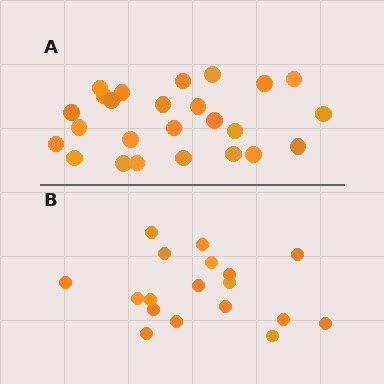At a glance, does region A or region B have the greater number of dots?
Region A (the top region) has more dots.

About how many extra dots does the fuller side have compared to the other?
Region A has roughly 8 or so more dots than region B.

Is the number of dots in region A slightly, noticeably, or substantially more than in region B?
Region A has noticeably more, but not dramatically so. The ratio is roughly 1.4 to 1.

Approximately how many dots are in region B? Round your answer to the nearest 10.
About 20 dots. (The exact count is 18, which rounds to 20.)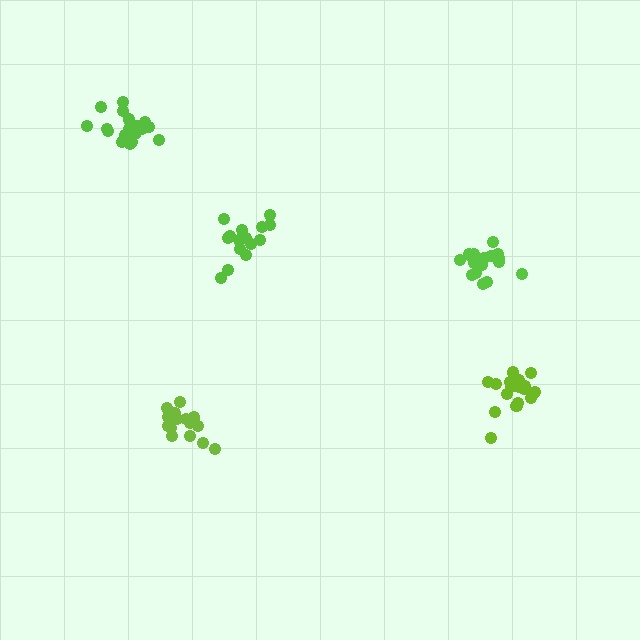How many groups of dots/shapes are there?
There are 5 groups.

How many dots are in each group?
Group 1: 15 dots, Group 2: 19 dots, Group 3: 20 dots, Group 4: 16 dots, Group 5: 16 dots (86 total).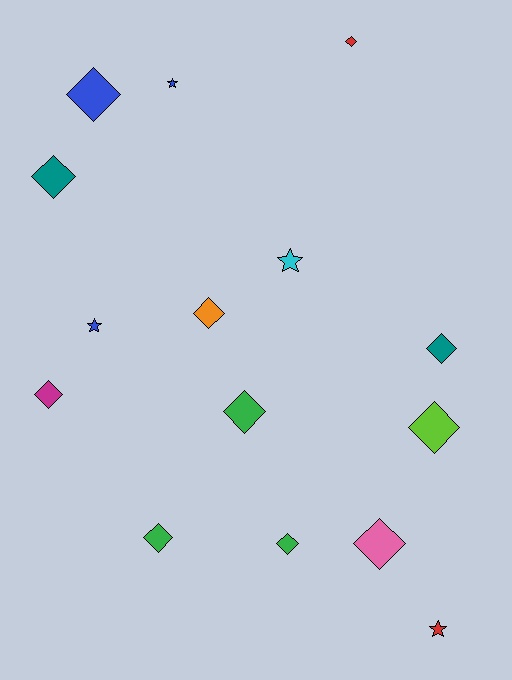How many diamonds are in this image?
There are 11 diamonds.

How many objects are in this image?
There are 15 objects.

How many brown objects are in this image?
There are no brown objects.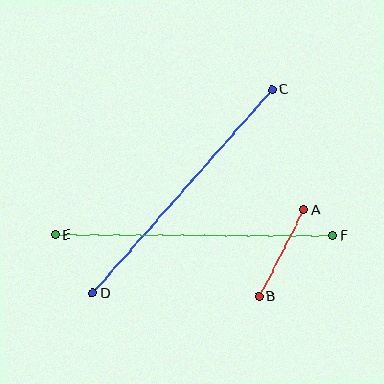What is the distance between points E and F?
The distance is approximately 278 pixels.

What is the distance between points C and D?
The distance is approximately 271 pixels.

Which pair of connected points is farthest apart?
Points E and F are farthest apart.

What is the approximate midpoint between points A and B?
The midpoint is at approximately (281, 253) pixels.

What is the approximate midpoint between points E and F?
The midpoint is at approximately (194, 235) pixels.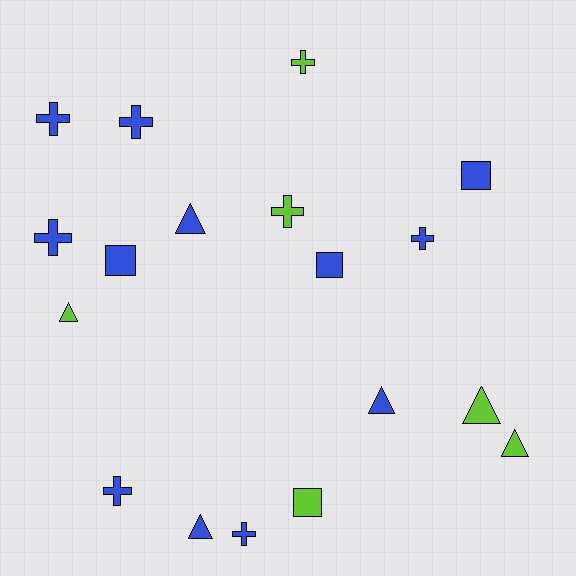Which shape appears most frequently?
Cross, with 8 objects.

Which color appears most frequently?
Blue, with 12 objects.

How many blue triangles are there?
There are 3 blue triangles.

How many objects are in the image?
There are 18 objects.